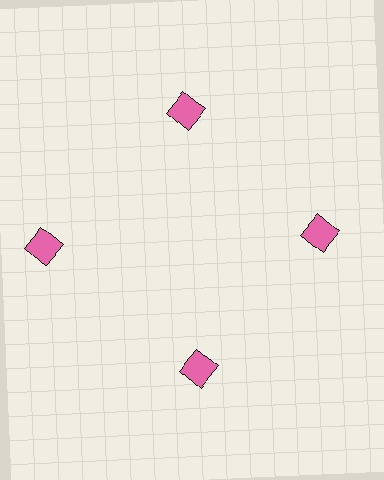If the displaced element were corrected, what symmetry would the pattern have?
It would have 4-fold rotational symmetry — the pattern would map onto itself every 90 degrees.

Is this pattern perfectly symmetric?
No. The 4 pink squares are arranged in a ring, but one element near the 9 o'clock position is pushed outward from the center, breaking the 4-fold rotational symmetry.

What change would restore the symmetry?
The symmetry would be restored by moving it inward, back onto the ring so that all 4 squares sit at equal angles and equal distance from the center.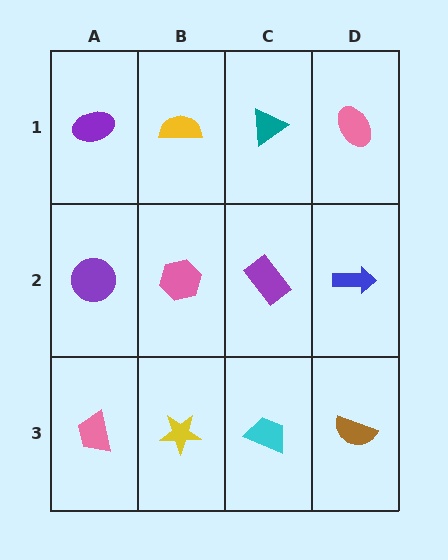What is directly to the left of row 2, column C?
A pink hexagon.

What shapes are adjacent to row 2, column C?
A teal triangle (row 1, column C), a cyan trapezoid (row 3, column C), a pink hexagon (row 2, column B), a blue arrow (row 2, column D).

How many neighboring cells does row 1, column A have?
2.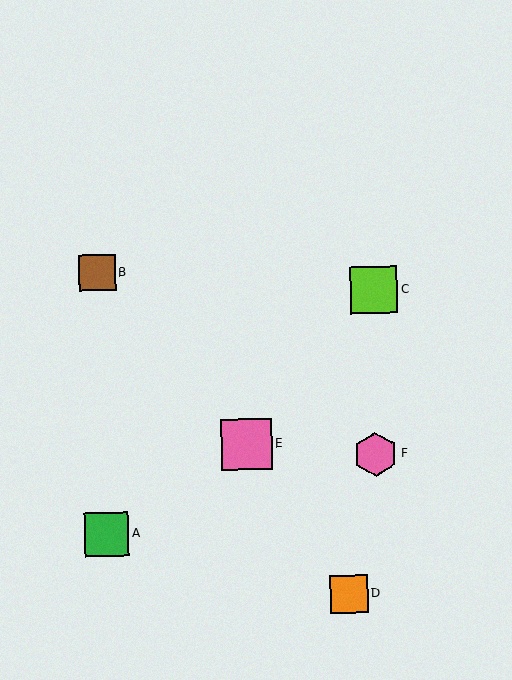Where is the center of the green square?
The center of the green square is at (107, 534).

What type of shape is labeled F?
Shape F is a pink hexagon.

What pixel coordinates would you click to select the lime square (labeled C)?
Click at (374, 290) to select the lime square C.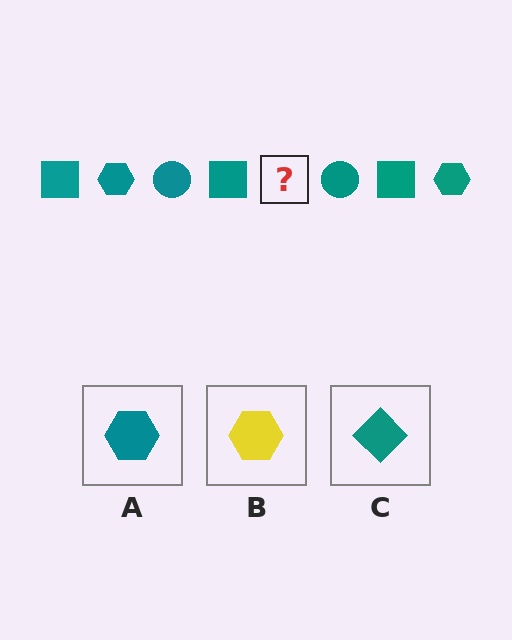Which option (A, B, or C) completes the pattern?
A.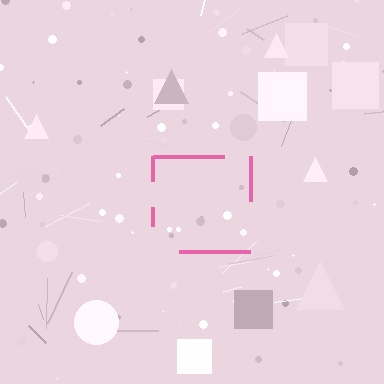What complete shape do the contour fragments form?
The contour fragments form a square.